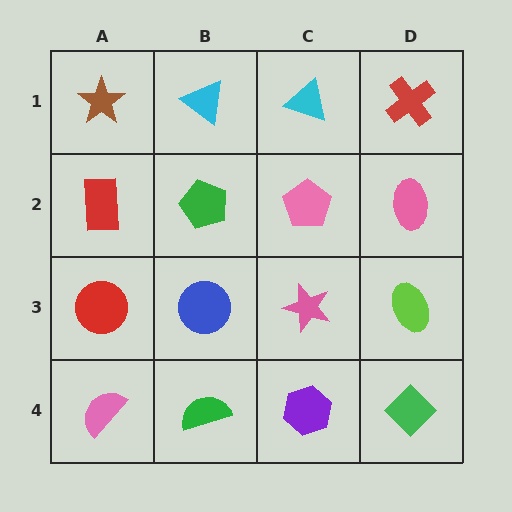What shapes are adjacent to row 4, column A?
A red circle (row 3, column A), a green semicircle (row 4, column B).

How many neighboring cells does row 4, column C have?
3.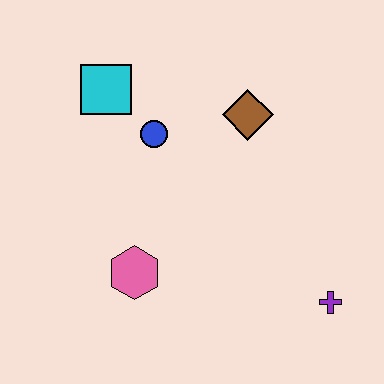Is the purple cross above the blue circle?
No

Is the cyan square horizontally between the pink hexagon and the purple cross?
No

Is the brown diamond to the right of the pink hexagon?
Yes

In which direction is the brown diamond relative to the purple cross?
The brown diamond is above the purple cross.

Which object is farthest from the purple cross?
The cyan square is farthest from the purple cross.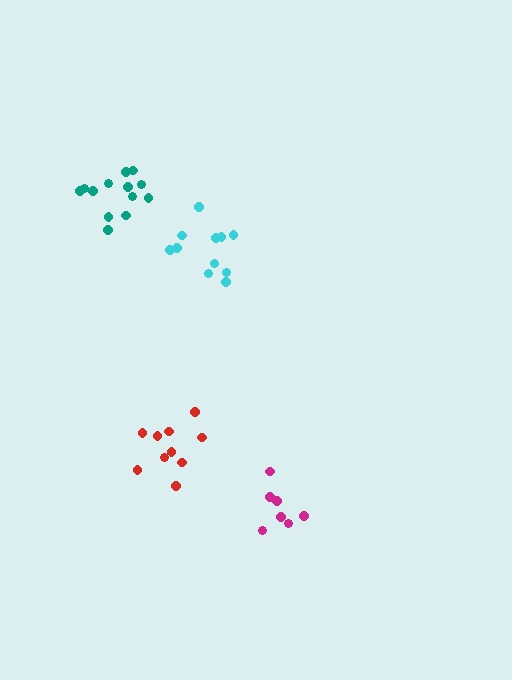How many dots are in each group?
Group 1: 13 dots, Group 2: 7 dots, Group 3: 12 dots, Group 4: 10 dots (42 total).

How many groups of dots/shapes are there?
There are 4 groups.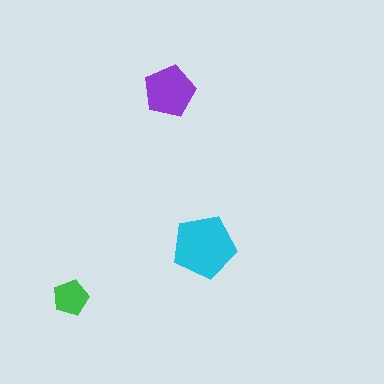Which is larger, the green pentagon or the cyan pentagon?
The cyan one.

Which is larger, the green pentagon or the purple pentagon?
The purple one.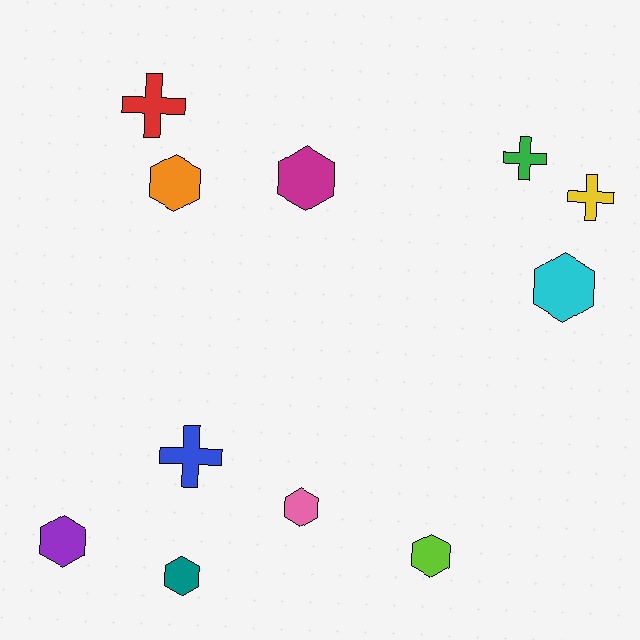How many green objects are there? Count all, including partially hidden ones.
There is 1 green object.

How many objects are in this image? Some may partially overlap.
There are 11 objects.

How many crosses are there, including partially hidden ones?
There are 4 crosses.